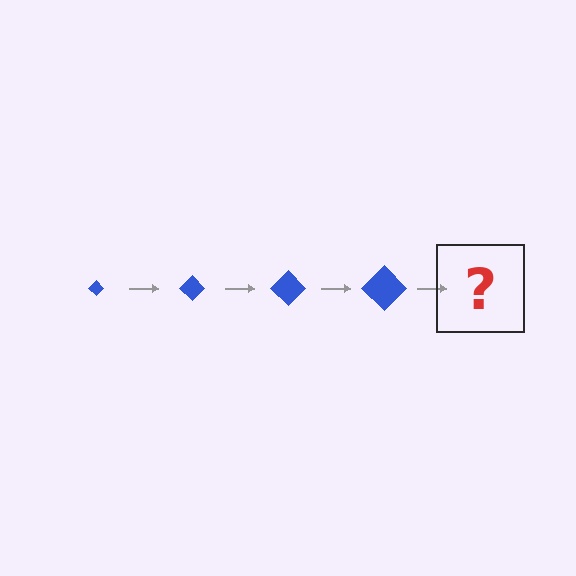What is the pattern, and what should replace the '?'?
The pattern is that the diamond gets progressively larger each step. The '?' should be a blue diamond, larger than the previous one.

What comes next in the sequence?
The next element should be a blue diamond, larger than the previous one.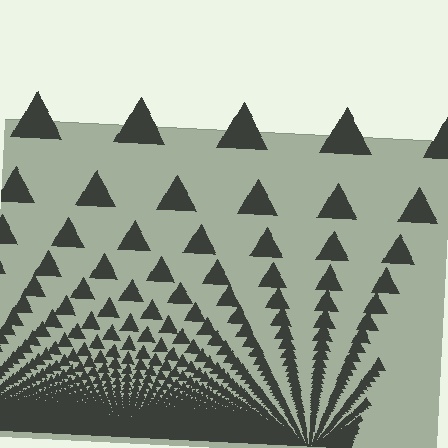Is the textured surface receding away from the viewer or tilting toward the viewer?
The surface appears to tilt toward the viewer. Texture elements get larger and sparser toward the top.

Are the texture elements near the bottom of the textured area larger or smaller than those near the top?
Smaller. The gradient is inverted — elements near the bottom are smaller and denser.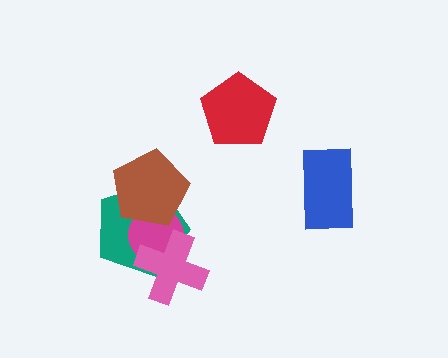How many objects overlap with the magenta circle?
3 objects overlap with the magenta circle.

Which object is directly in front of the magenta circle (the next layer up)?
The brown pentagon is directly in front of the magenta circle.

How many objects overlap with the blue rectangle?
0 objects overlap with the blue rectangle.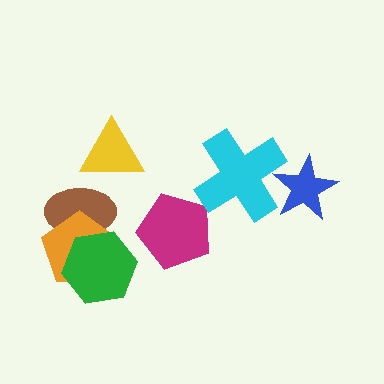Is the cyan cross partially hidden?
Yes, it is partially covered by another shape.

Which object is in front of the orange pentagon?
The green hexagon is in front of the orange pentagon.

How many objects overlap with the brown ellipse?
2 objects overlap with the brown ellipse.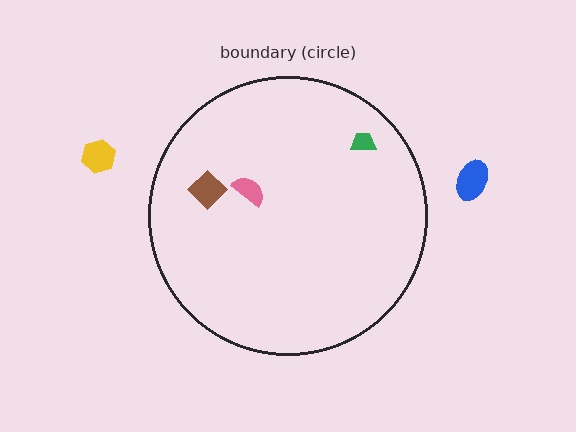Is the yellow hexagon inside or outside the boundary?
Outside.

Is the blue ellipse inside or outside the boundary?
Outside.